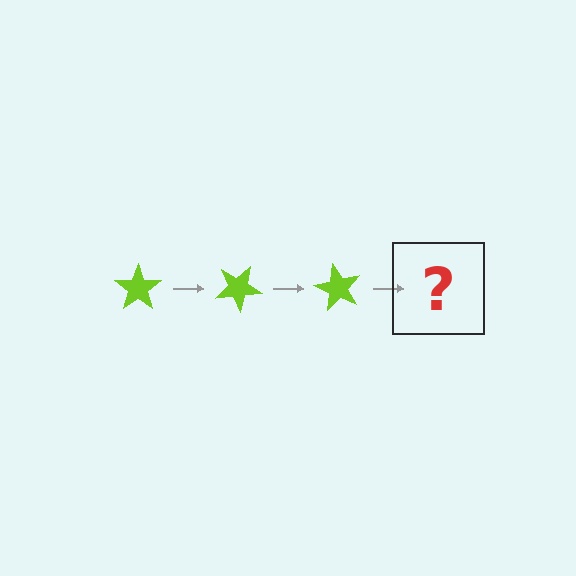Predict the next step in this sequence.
The next step is a lime star rotated 90 degrees.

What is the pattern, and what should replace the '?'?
The pattern is that the star rotates 30 degrees each step. The '?' should be a lime star rotated 90 degrees.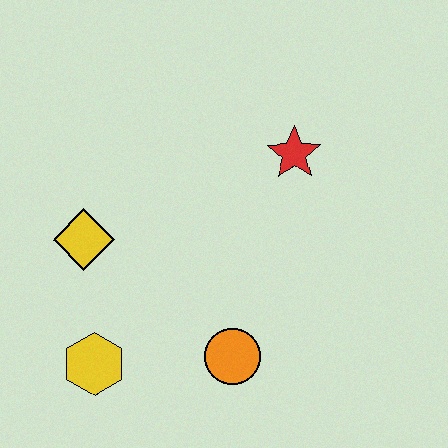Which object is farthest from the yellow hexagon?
The red star is farthest from the yellow hexagon.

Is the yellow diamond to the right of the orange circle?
No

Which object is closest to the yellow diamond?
The yellow hexagon is closest to the yellow diamond.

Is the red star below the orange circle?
No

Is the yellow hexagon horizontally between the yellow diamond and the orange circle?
Yes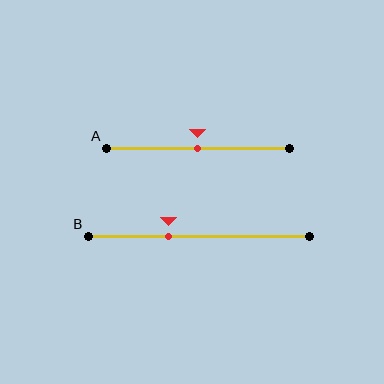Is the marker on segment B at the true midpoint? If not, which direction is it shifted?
No, the marker on segment B is shifted to the left by about 14% of the segment length.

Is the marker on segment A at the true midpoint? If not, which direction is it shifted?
Yes, the marker on segment A is at the true midpoint.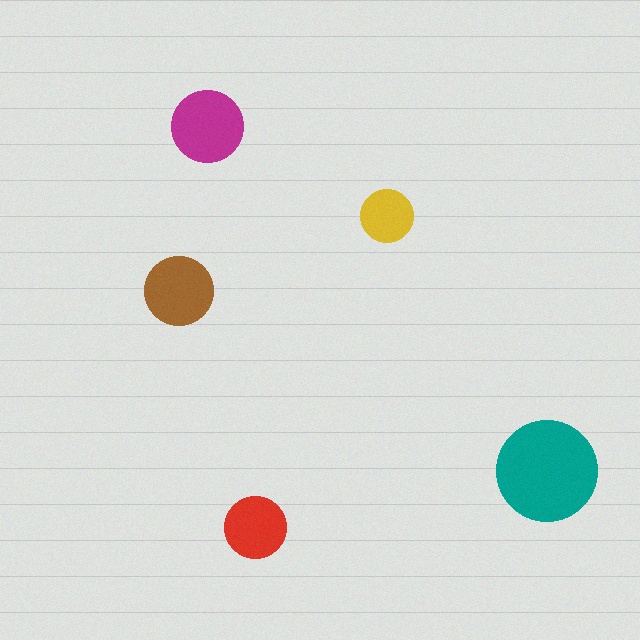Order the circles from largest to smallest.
the teal one, the magenta one, the brown one, the red one, the yellow one.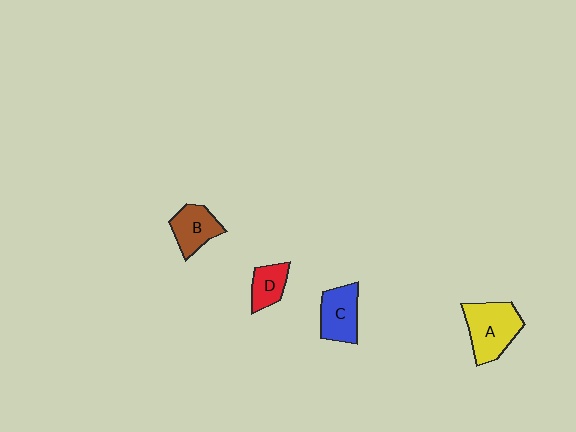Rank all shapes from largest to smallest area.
From largest to smallest: A (yellow), C (blue), B (brown), D (red).